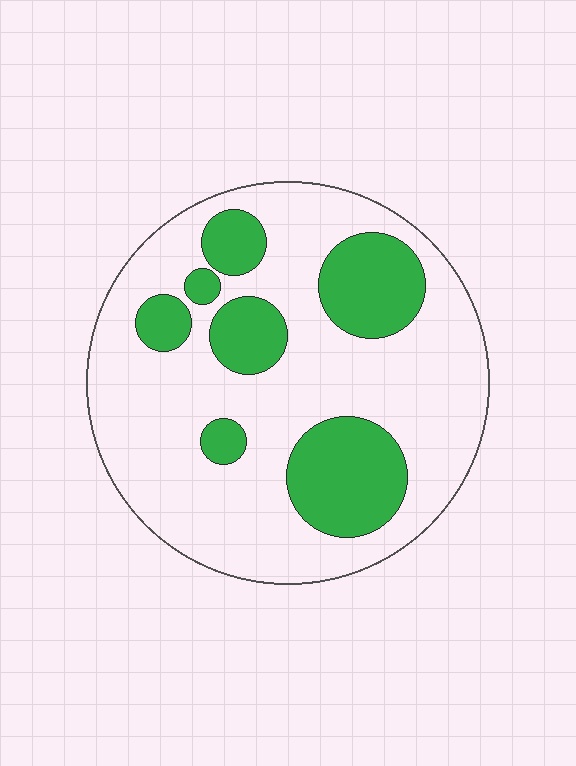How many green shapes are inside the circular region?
7.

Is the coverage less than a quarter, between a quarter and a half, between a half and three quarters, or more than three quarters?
Between a quarter and a half.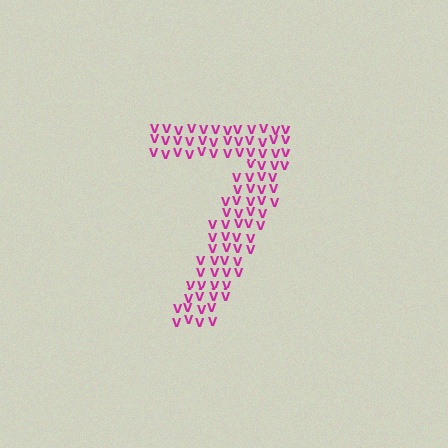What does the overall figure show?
The overall figure shows the digit 7.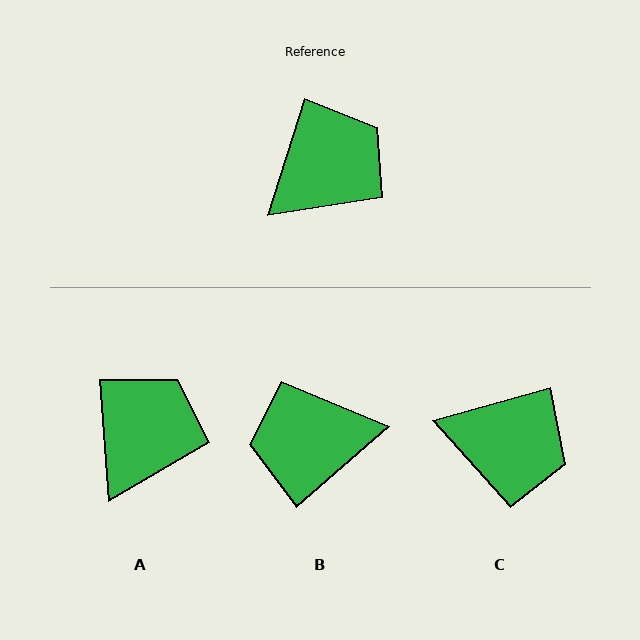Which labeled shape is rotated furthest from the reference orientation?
B, about 149 degrees away.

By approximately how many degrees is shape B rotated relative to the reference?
Approximately 149 degrees counter-clockwise.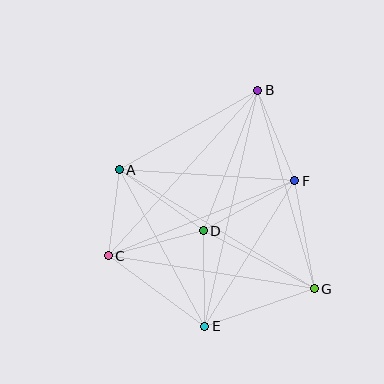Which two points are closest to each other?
Points A and C are closest to each other.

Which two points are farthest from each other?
Points B and E are farthest from each other.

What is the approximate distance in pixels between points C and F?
The distance between C and F is approximately 201 pixels.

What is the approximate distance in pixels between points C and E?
The distance between C and E is approximately 120 pixels.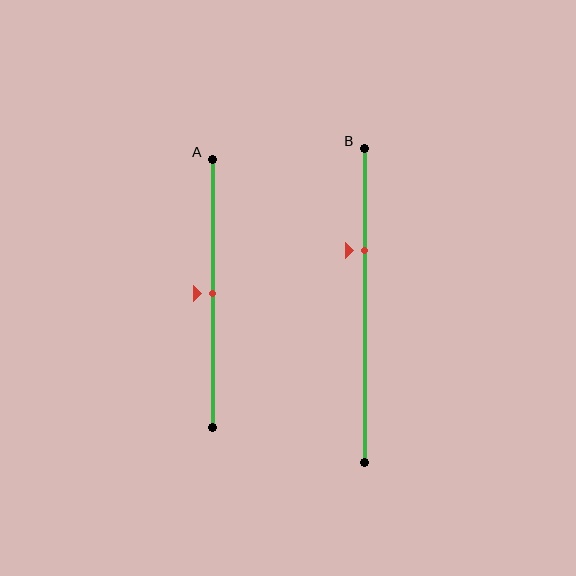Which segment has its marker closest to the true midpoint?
Segment A has its marker closest to the true midpoint.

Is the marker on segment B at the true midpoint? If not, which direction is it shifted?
No, the marker on segment B is shifted upward by about 18% of the segment length.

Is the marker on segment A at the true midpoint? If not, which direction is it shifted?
Yes, the marker on segment A is at the true midpoint.